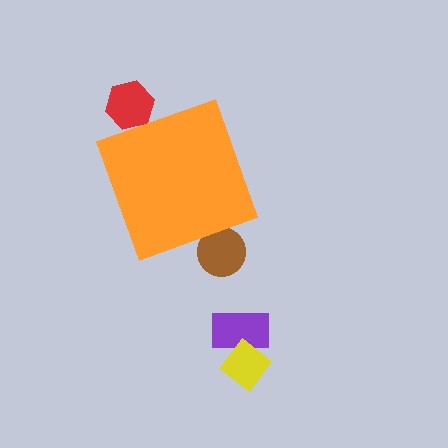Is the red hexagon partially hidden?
Yes, the red hexagon is partially hidden behind the orange diamond.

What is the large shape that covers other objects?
An orange diamond.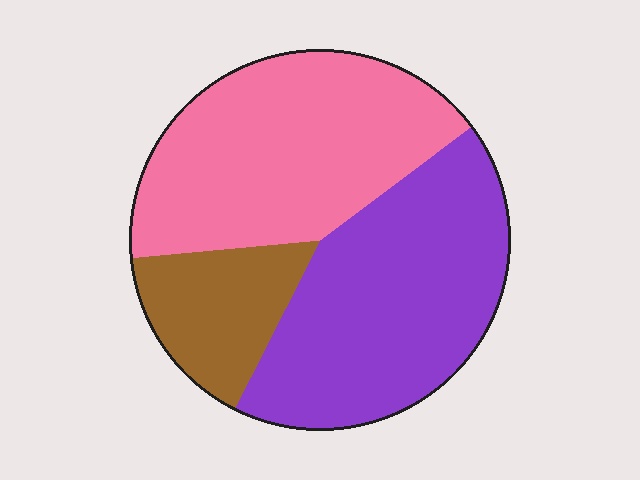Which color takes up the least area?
Brown, at roughly 15%.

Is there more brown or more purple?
Purple.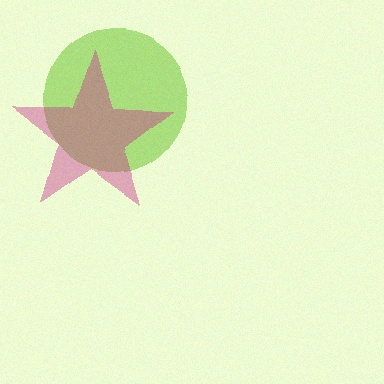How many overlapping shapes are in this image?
There are 2 overlapping shapes in the image.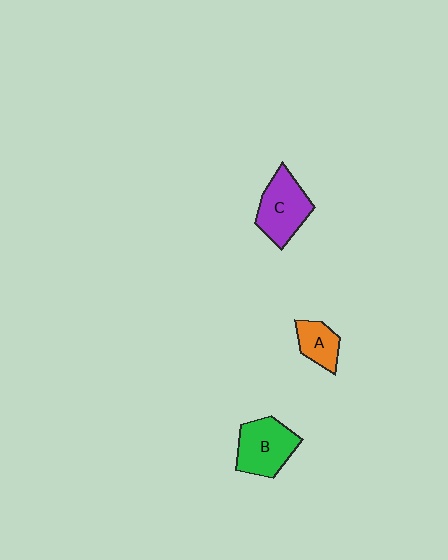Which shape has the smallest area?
Shape A (orange).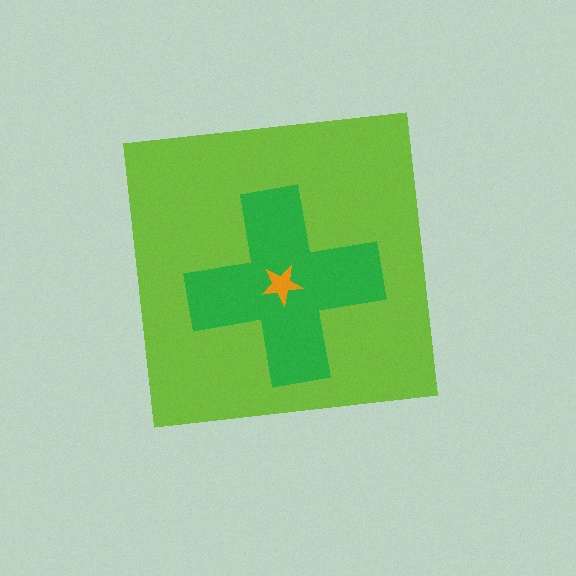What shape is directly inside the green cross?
The orange star.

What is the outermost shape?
The lime square.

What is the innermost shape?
The orange star.